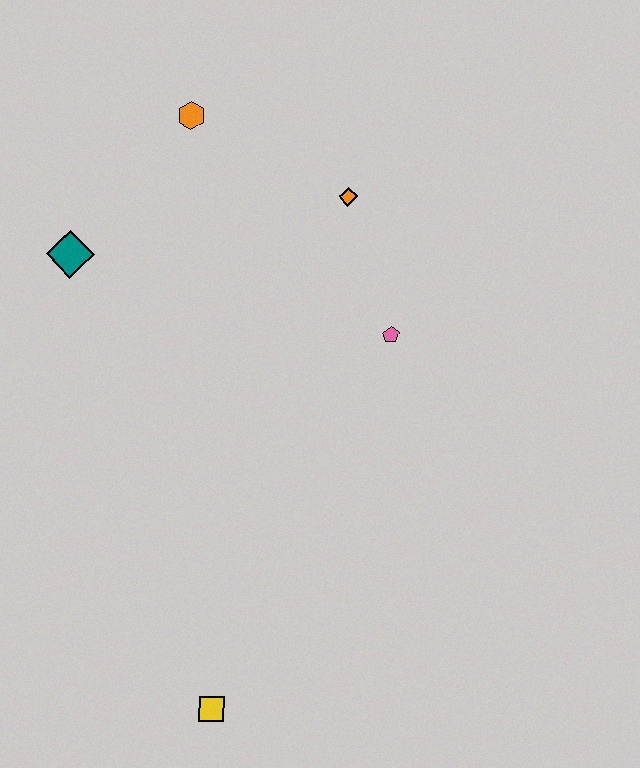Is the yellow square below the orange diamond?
Yes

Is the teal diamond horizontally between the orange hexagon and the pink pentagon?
No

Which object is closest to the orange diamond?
The pink pentagon is closest to the orange diamond.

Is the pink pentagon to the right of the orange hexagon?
Yes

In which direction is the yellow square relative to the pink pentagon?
The yellow square is below the pink pentagon.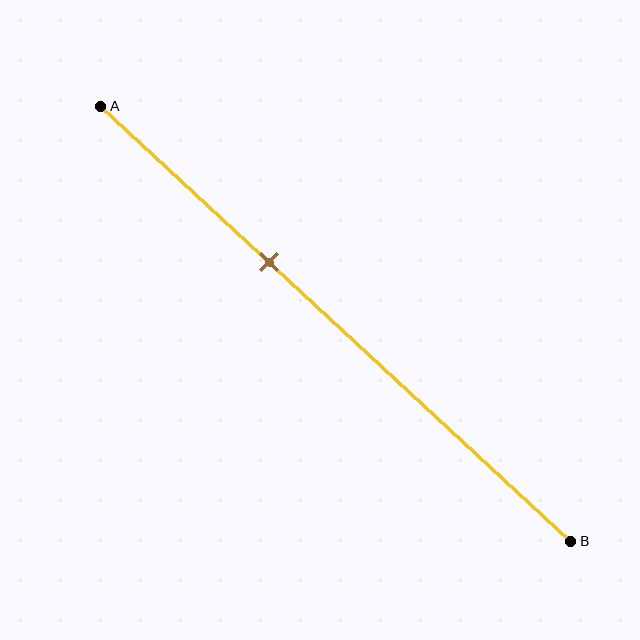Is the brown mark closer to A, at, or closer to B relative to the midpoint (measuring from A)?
The brown mark is closer to point A than the midpoint of segment AB.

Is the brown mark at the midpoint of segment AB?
No, the mark is at about 35% from A, not at the 50% midpoint.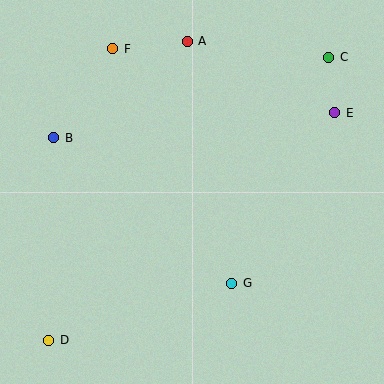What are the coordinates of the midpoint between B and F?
The midpoint between B and F is at (83, 93).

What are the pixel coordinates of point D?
Point D is at (49, 340).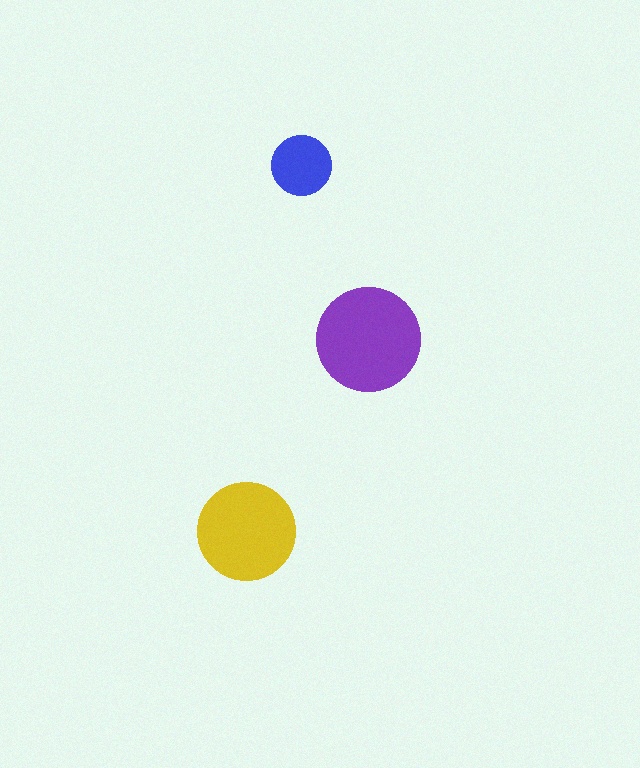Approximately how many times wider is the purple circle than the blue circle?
About 1.5 times wider.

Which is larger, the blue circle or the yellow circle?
The yellow one.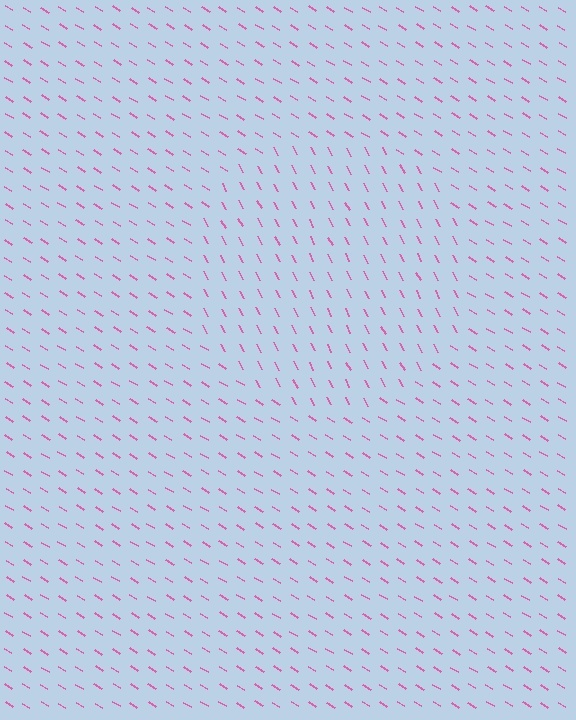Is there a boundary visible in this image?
Yes, there is a texture boundary formed by a change in line orientation.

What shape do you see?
I see a circle.